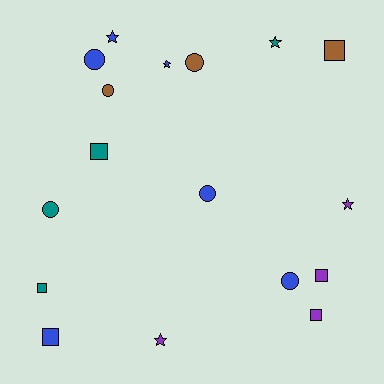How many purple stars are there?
There are 2 purple stars.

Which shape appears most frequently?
Circle, with 6 objects.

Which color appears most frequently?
Blue, with 6 objects.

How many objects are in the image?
There are 17 objects.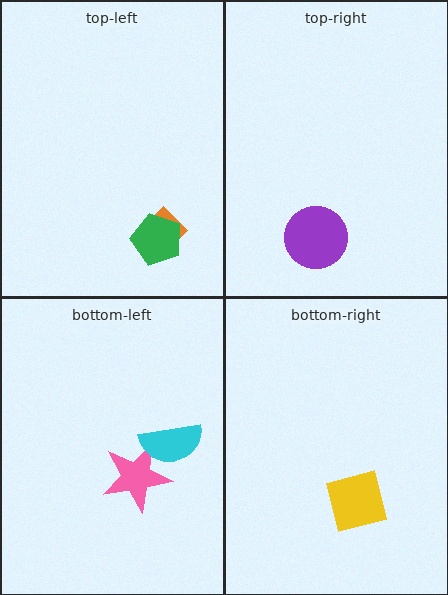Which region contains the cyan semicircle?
The bottom-left region.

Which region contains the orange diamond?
The top-left region.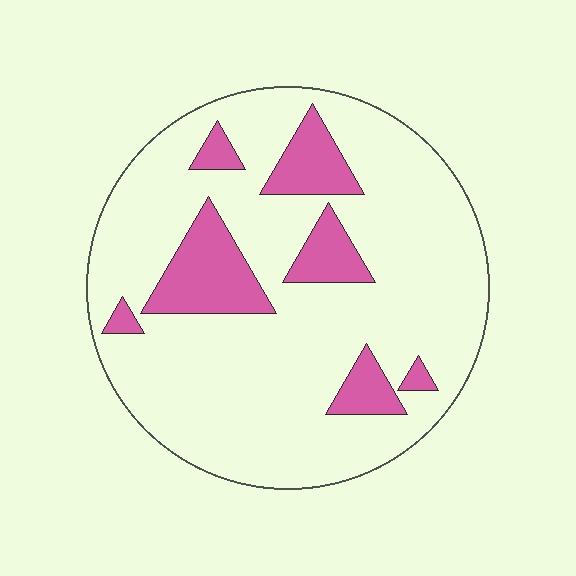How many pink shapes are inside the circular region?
7.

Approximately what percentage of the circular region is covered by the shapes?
Approximately 20%.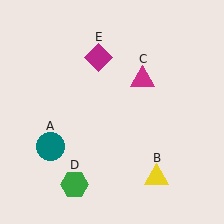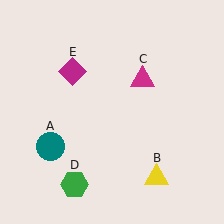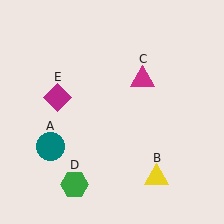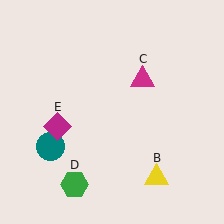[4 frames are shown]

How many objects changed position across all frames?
1 object changed position: magenta diamond (object E).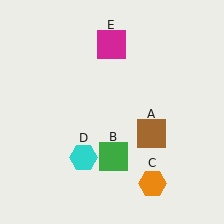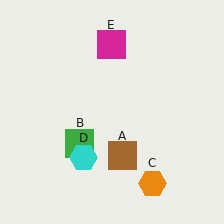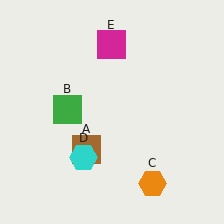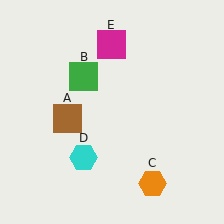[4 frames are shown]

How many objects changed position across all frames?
2 objects changed position: brown square (object A), green square (object B).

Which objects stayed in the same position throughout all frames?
Orange hexagon (object C) and cyan hexagon (object D) and magenta square (object E) remained stationary.